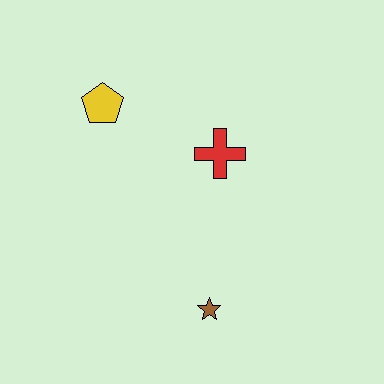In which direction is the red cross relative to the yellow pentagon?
The red cross is to the right of the yellow pentagon.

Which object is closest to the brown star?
The red cross is closest to the brown star.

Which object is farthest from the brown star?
The yellow pentagon is farthest from the brown star.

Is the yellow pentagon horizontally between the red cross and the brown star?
No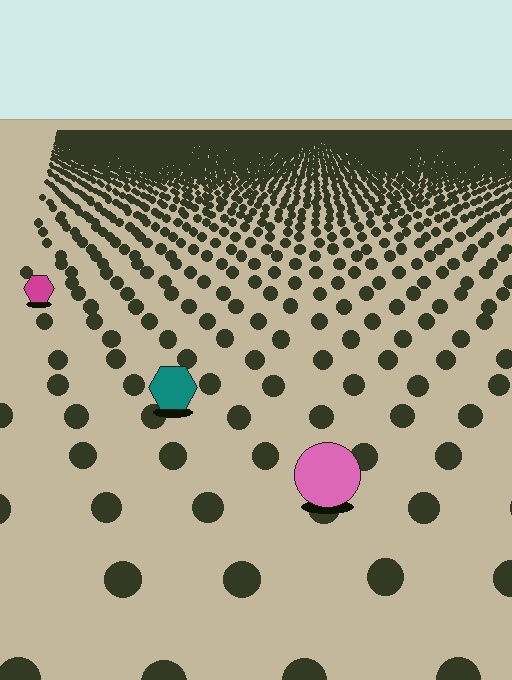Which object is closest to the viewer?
The pink circle is closest. The texture marks near it are larger and more spread out.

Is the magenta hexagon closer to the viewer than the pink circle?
No. The pink circle is closer — you can tell from the texture gradient: the ground texture is coarser near it.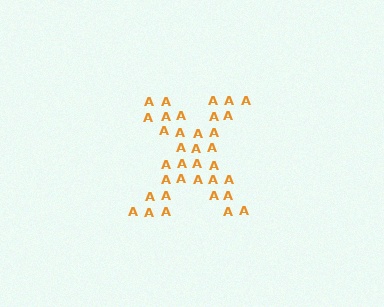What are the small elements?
The small elements are letter A's.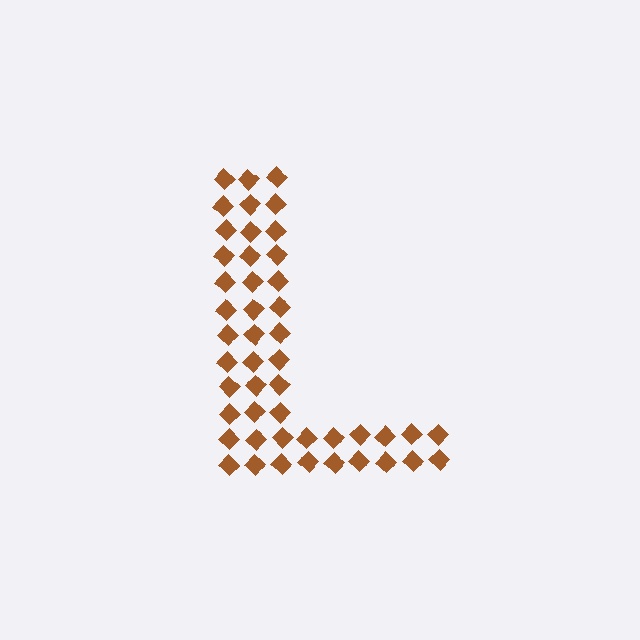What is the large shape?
The large shape is the letter L.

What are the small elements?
The small elements are diamonds.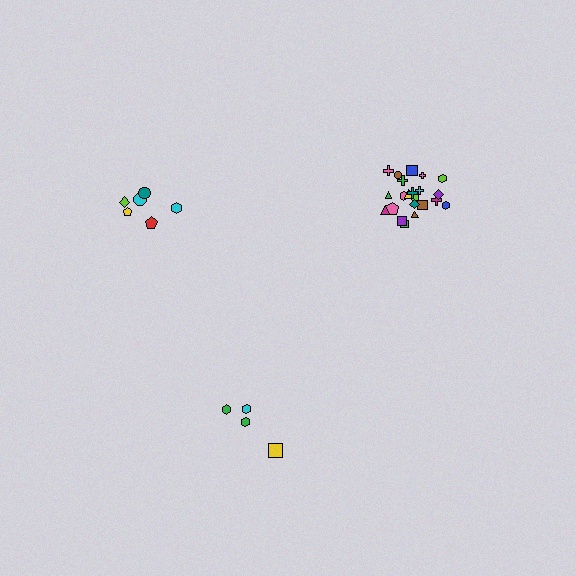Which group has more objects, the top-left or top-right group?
The top-right group.